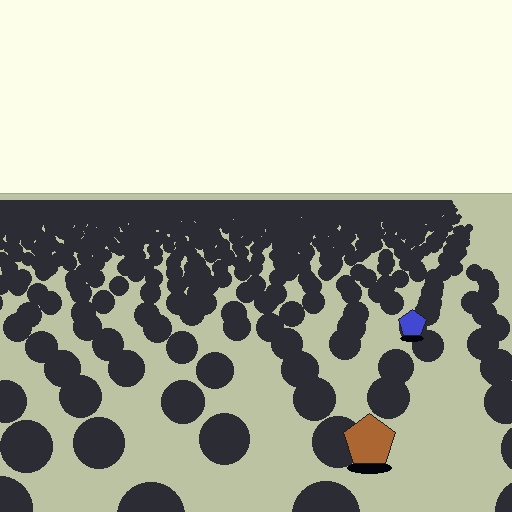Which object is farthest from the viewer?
The blue pentagon is farthest from the viewer. It appears smaller and the ground texture around it is denser.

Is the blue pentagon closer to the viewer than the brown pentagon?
No. The brown pentagon is closer — you can tell from the texture gradient: the ground texture is coarser near it.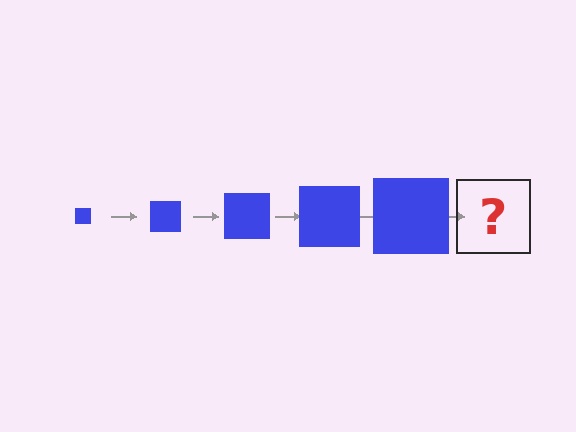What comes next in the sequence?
The next element should be a blue square, larger than the previous one.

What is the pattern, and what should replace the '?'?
The pattern is that the square gets progressively larger each step. The '?' should be a blue square, larger than the previous one.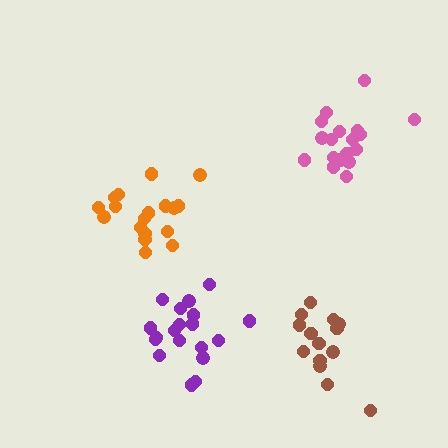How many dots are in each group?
Group 1: 18 dots, Group 2: 18 dots, Group 3: 14 dots, Group 4: 19 dots (69 total).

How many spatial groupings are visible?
There are 4 spatial groupings.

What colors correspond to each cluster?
The clusters are colored: orange, pink, brown, purple.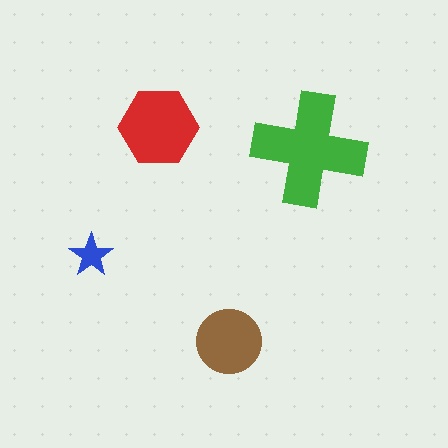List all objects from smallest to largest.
The blue star, the brown circle, the red hexagon, the green cross.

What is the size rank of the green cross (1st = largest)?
1st.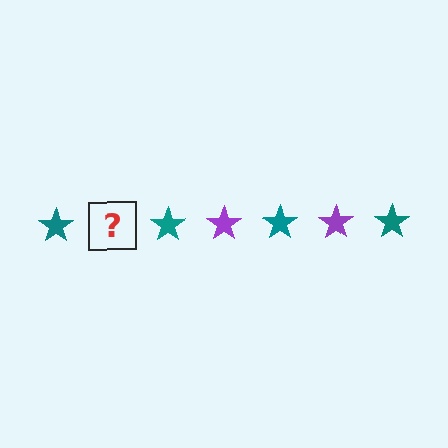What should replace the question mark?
The question mark should be replaced with a purple star.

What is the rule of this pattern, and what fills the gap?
The rule is that the pattern cycles through teal, purple stars. The gap should be filled with a purple star.